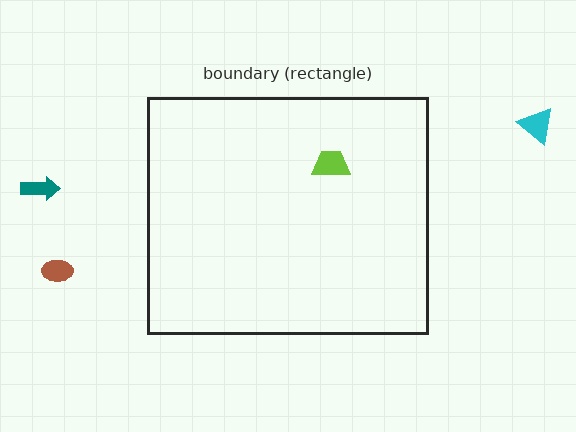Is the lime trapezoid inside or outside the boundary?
Inside.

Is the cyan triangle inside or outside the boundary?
Outside.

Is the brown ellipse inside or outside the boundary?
Outside.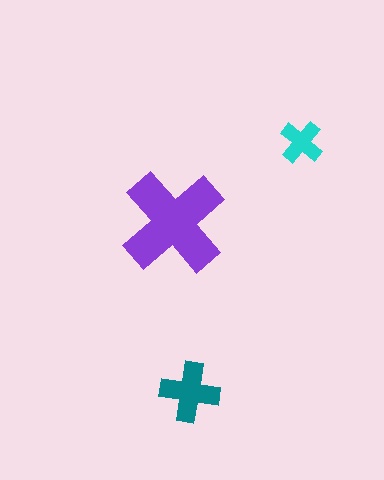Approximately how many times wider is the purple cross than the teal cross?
About 2 times wider.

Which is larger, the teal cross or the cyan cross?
The teal one.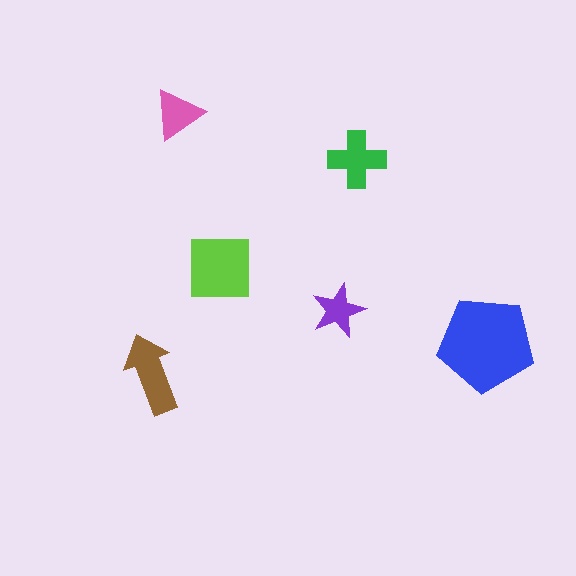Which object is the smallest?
The purple star.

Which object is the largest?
The blue pentagon.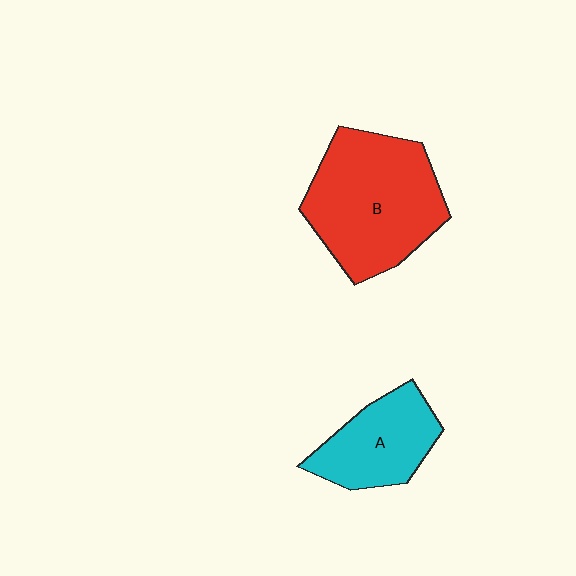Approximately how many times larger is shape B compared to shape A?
Approximately 1.7 times.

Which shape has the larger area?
Shape B (red).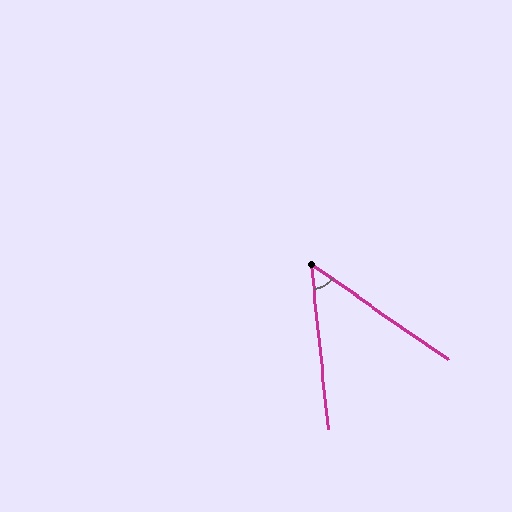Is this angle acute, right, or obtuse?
It is acute.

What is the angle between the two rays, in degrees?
Approximately 49 degrees.